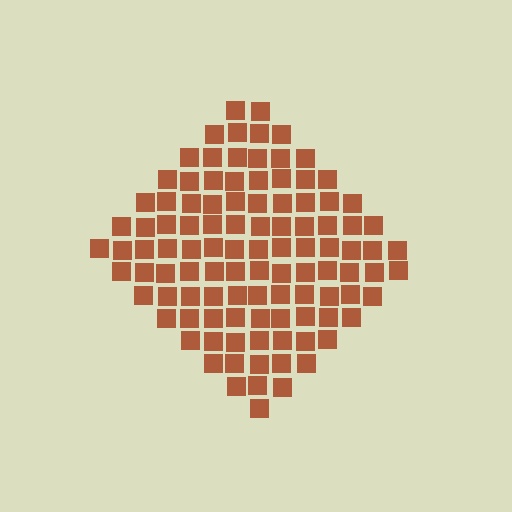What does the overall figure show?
The overall figure shows a diamond.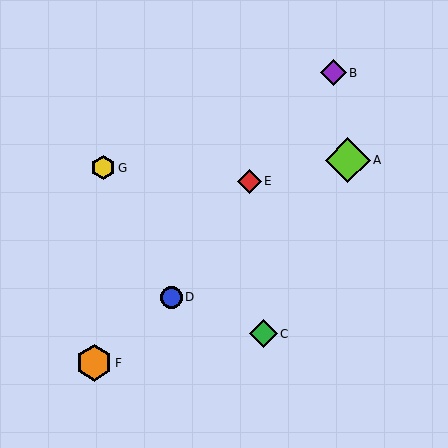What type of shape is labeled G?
Shape G is a yellow hexagon.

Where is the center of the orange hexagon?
The center of the orange hexagon is at (94, 363).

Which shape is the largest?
The lime diamond (labeled A) is the largest.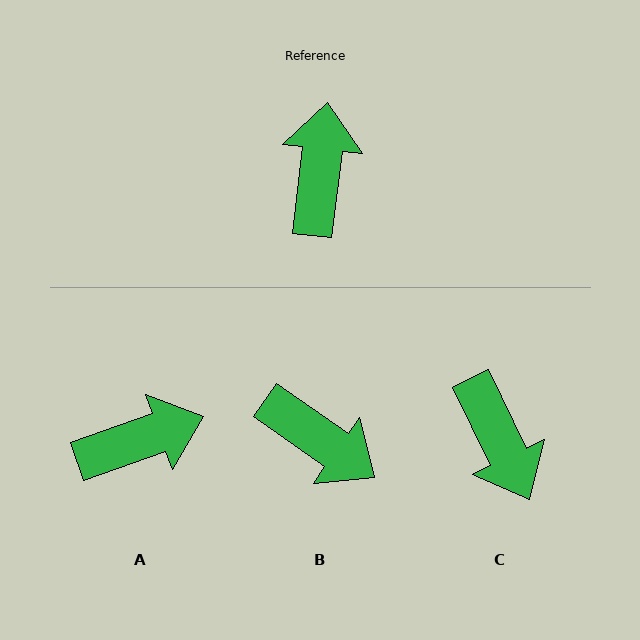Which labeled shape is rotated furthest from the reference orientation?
C, about 147 degrees away.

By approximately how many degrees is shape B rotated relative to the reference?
Approximately 118 degrees clockwise.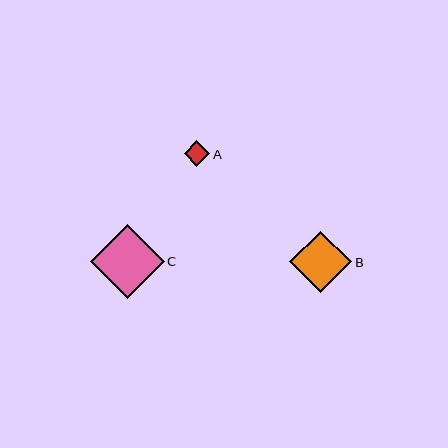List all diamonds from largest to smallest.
From largest to smallest: C, B, A.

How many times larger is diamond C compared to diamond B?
Diamond C is approximately 1.2 times the size of diamond B.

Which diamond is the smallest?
Diamond A is the smallest with a size of approximately 25 pixels.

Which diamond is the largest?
Diamond C is the largest with a size of approximately 74 pixels.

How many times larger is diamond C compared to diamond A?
Diamond C is approximately 2.9 times the size of diamond A.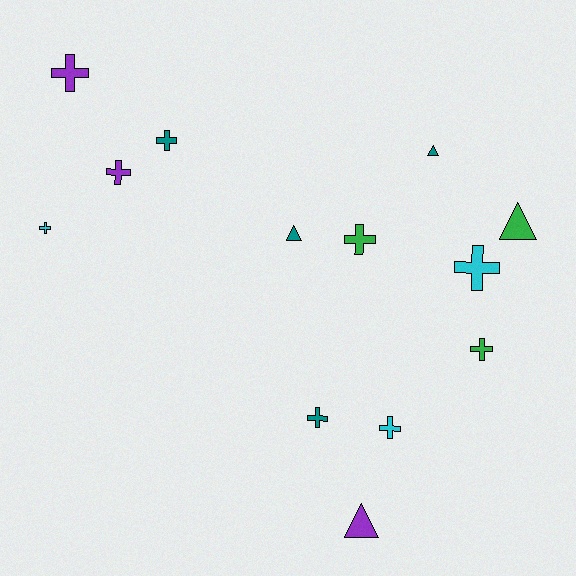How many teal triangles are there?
There are 2 teal triangles.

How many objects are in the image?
There are 13 objects.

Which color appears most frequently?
Teal, with 4 objects.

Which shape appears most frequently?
Cross, with 9 objects.